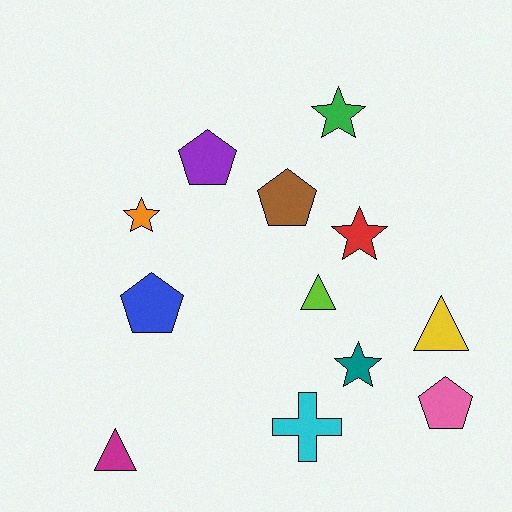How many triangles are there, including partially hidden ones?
There are 3 triangles.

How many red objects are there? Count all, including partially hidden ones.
There is 1 red object.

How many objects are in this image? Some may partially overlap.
There are 12 objects.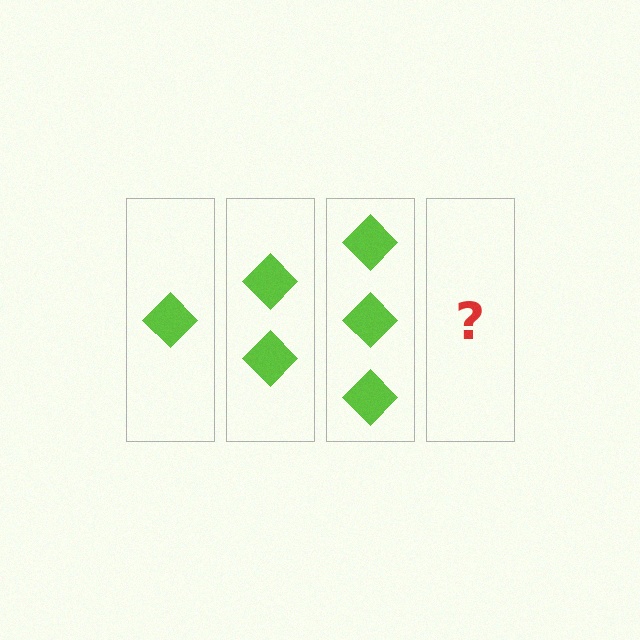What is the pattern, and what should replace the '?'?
The pattern is that each step adds one more diamond. The '?' should be 4 diamonds.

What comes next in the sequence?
The next element should be 4 diamonds.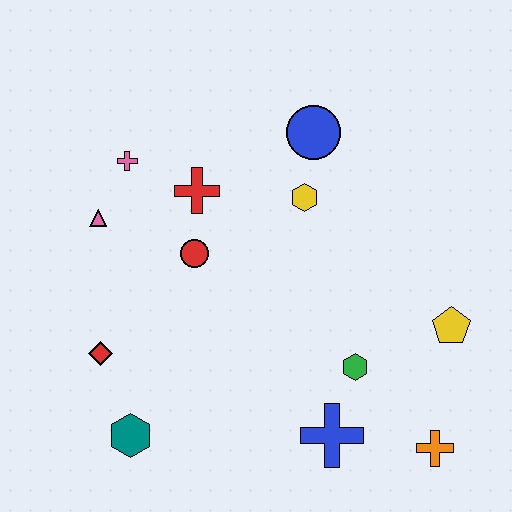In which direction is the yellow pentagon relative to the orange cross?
The yellow pentagon is above the orange cross.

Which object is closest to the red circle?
The red cross is closest to the red circle.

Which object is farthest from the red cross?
The orange cross is farthest from the red cross.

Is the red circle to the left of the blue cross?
Yes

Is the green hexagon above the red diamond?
No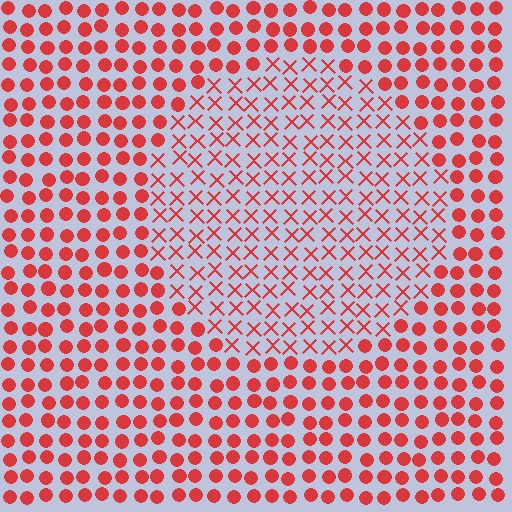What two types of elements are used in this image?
The image uses X marks inside the circle region and circles outside it.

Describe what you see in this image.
The image is filled with small red elements arranged in a uniform grid. A circle-shaped region contains X marks, while the surrounding area contains circles. The boundary is defined purely by the change in element shape.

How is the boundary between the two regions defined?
The boundary is defined by a change in element shape: X marks inside vs. circles outside. All elements share the same color and spacing.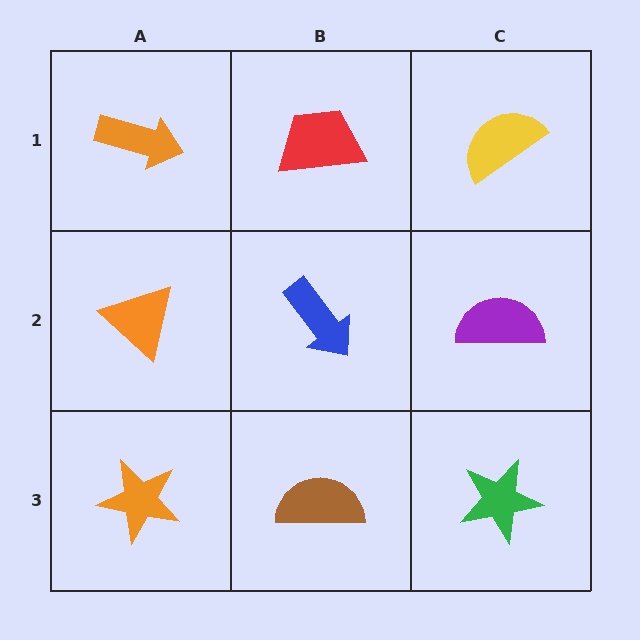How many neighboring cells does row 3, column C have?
2.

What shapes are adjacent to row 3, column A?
An orange triangle (row 2, column A), a brown semicircle (row 3, column B).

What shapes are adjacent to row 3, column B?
A blue arrow (row 2, column B), an orange star (row 3, column A), a green star (row 3, column C).